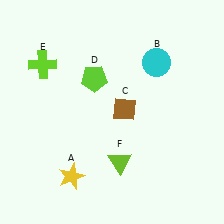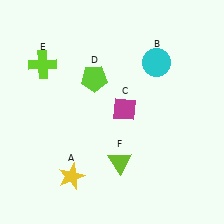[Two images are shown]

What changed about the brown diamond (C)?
In Image 1, C is brown. In Image 2, it changed to magenta.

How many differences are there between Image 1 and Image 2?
There is 1 difference between the two images.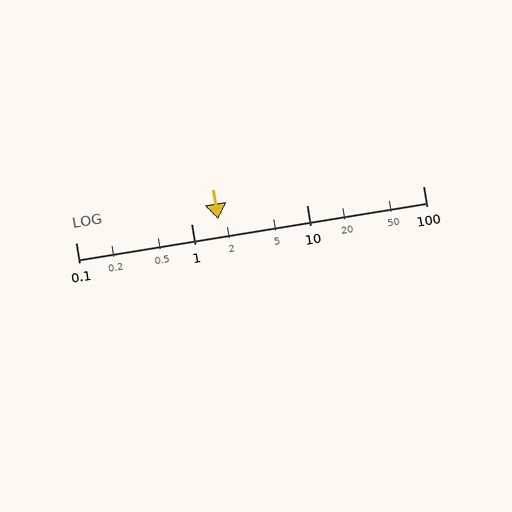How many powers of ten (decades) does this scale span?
The scale spans 3 decades, from 0.1 to 100.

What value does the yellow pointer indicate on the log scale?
The pointer indicates approximately 1.7.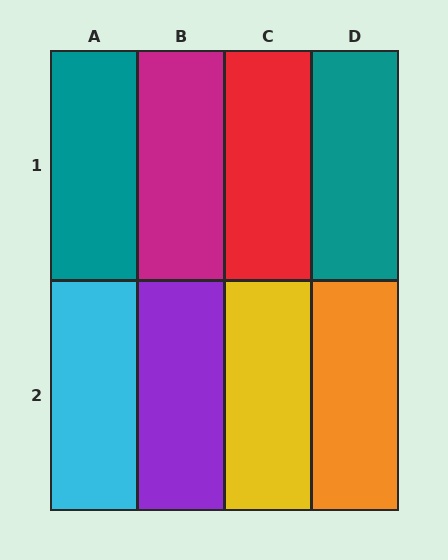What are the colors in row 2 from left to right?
Cyan, purple, yellow, orange.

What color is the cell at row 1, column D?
Teal.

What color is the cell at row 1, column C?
Red.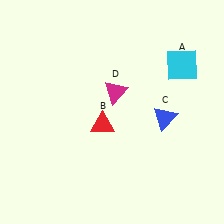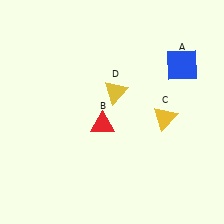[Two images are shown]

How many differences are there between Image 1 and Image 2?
There are 3 differences between the two images.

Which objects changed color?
A changed from cyan to blue. C changed from blue to yellow. D changed from magenta to yellow.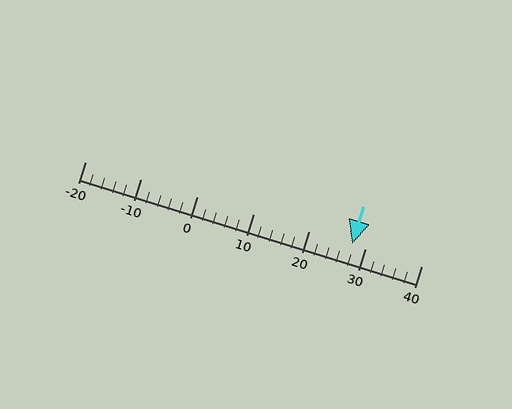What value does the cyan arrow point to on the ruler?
The cyan arrow points to approximately 28.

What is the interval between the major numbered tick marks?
The major tick marks are spaced 10 units apart.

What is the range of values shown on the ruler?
The ruler shows values from -20 to 40.